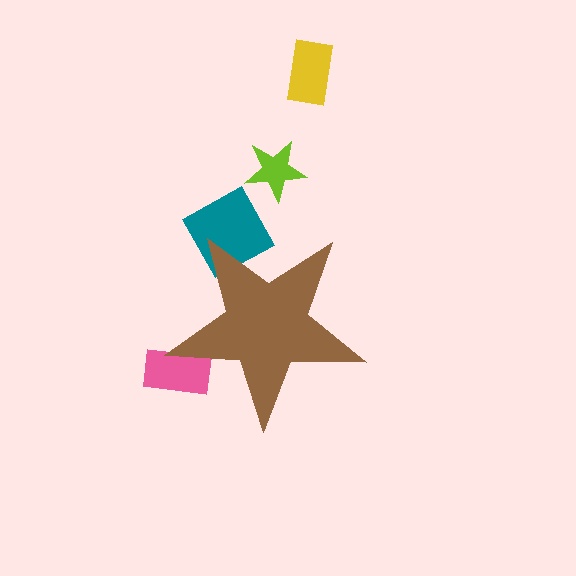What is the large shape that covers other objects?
A brown star.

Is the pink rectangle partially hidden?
Yes, the pink rectangle is partially hidden behind the brown star.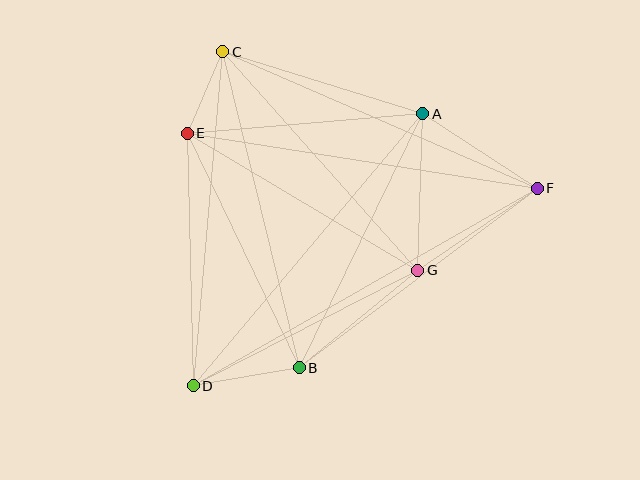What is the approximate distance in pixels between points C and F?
The distance between C and F is approximately 343 pixels.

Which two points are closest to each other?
Points C and E are closest to each other.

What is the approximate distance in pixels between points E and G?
The distance between E and G is approximately 268 pixels.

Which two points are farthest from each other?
Points D and F are farthest from each other.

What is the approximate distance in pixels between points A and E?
The distance between A and E is approximately 236 pixels.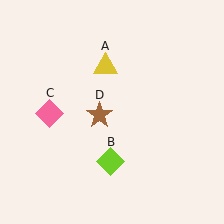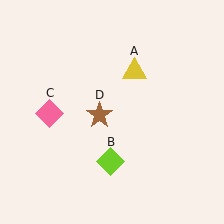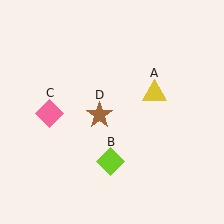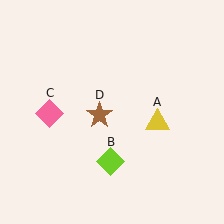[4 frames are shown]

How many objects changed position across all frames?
1 object changed position: yellow triangle (object A).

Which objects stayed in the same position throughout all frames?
Lime diamond (object B) and pink diamond (object C) and brown star (object D) remained stationary.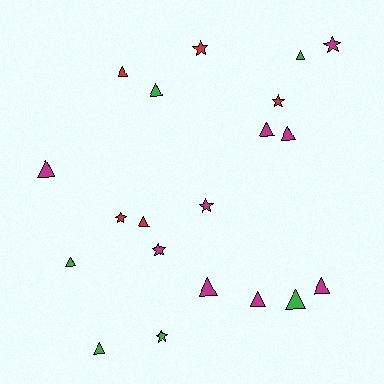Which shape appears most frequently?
Triangle, with 13 objects.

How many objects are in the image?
There are 20 objects.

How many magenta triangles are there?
There are 6 magenta triangles.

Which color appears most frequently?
Magenta, with 9 objects.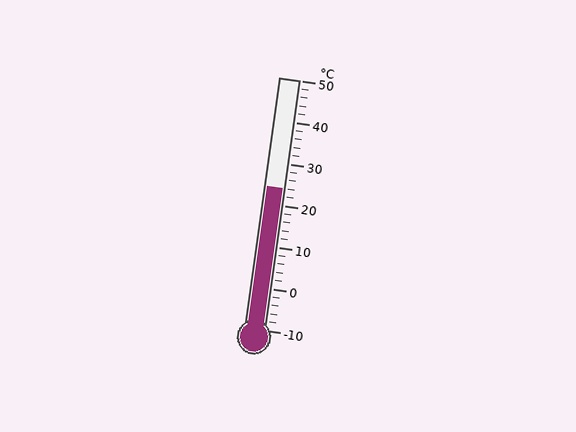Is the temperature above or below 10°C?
The temperature is above 10°C.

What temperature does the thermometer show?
The thermometer shows approximately 24°C.